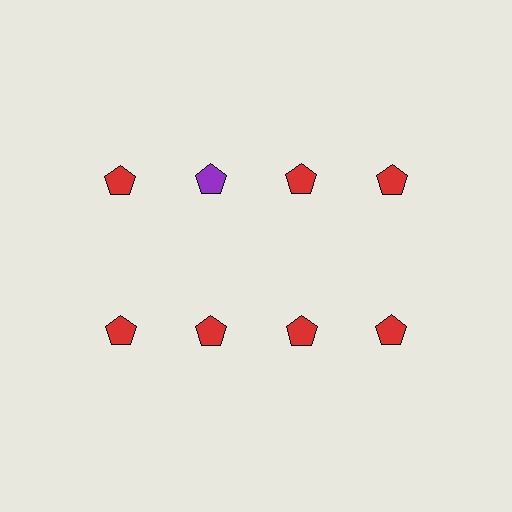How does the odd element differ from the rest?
It has a different color: purple instead of red.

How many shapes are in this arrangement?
There are 8 shapes arranged in a grid pattern.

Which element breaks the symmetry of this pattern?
The purple pentagon in the top row, second from left column breaks the symmetry. All other shapes are red pentagons.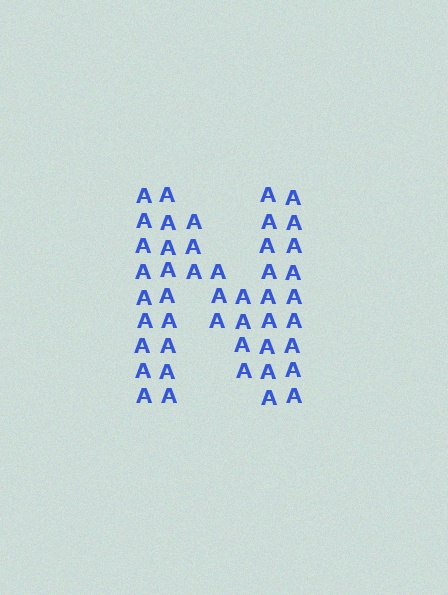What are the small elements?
The small elements are letter A's.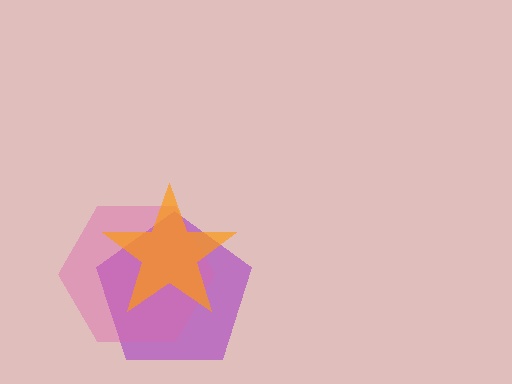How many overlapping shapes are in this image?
There are 3 overlapping shapes in the image.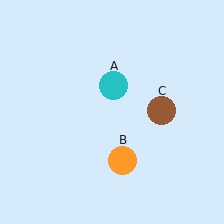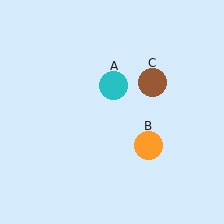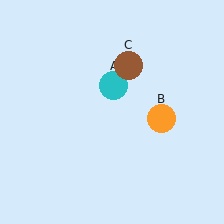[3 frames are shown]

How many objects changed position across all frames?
2 objects changed position: orange circle (object B), brown circle (object C).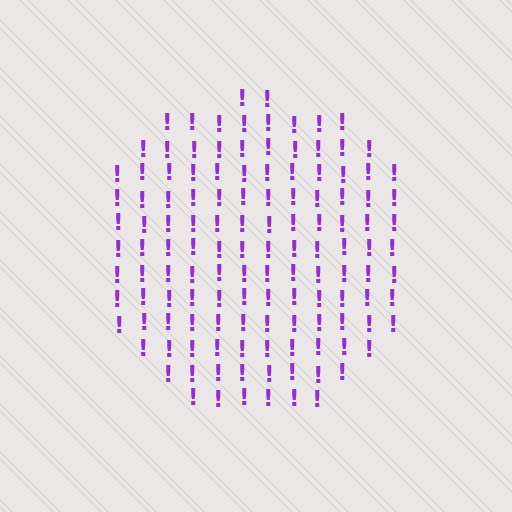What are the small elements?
The small elements are exclamation marks.